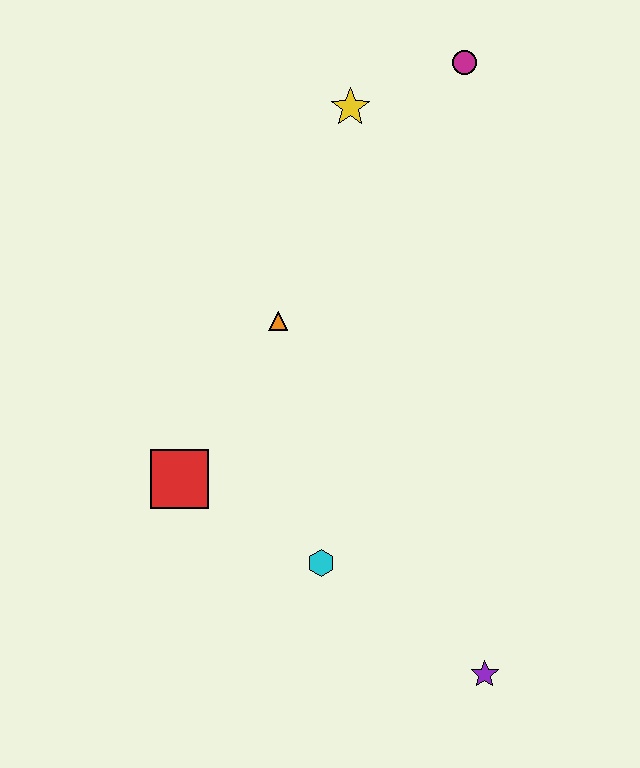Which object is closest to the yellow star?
The magenta circle is closest to the yellow star.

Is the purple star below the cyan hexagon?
Yes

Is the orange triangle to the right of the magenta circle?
No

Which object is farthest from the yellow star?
The purple star is farthest from the yellow star.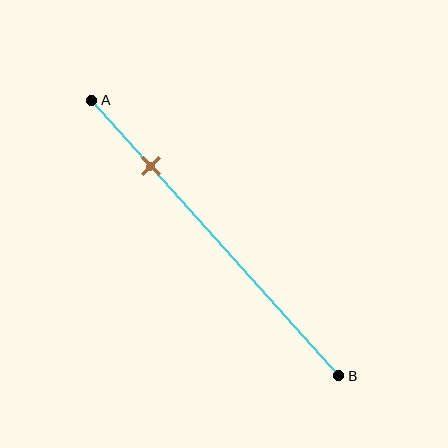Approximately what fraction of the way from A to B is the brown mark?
The brown mark is approximately 25% of the way from A to B.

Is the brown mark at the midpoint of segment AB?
No, the mark is at about 25% from A, not at the 50% midpoint.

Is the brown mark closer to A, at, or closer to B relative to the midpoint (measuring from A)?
The brown mark is closer to point A than the midpoint of segment AB.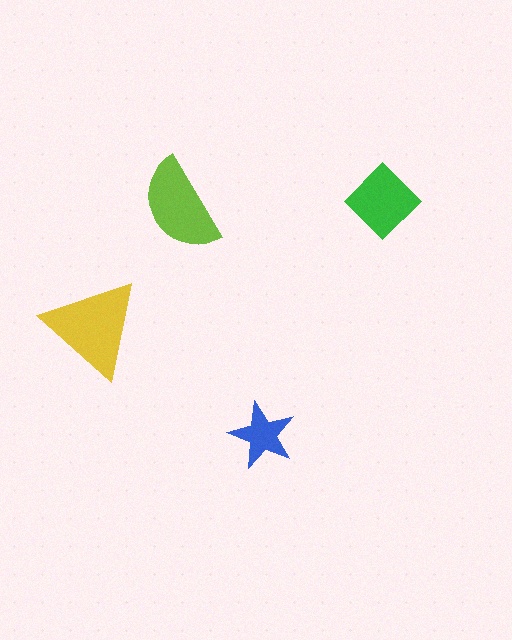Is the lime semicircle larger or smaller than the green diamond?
Larger.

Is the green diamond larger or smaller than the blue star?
Larger.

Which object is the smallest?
The blue star.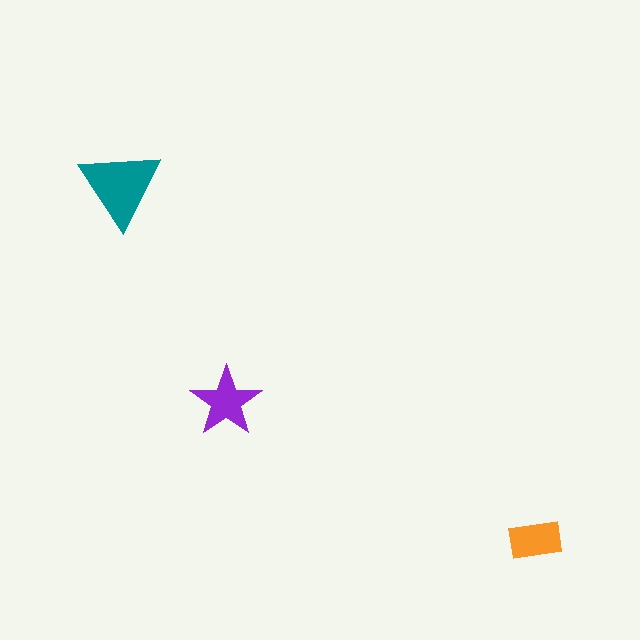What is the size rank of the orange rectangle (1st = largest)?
3rd.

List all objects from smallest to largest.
The orange rectangle, the purple star, the teal triangle.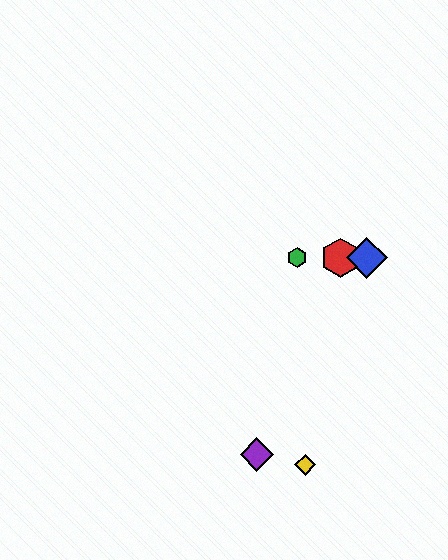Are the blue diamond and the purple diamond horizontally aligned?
No, the blue diamond is at y≈258 and the purple diamond is at y≈455.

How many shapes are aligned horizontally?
3 shapes (the red hexagon, the blue diamond, the green hexagon) are aligned horizontally.